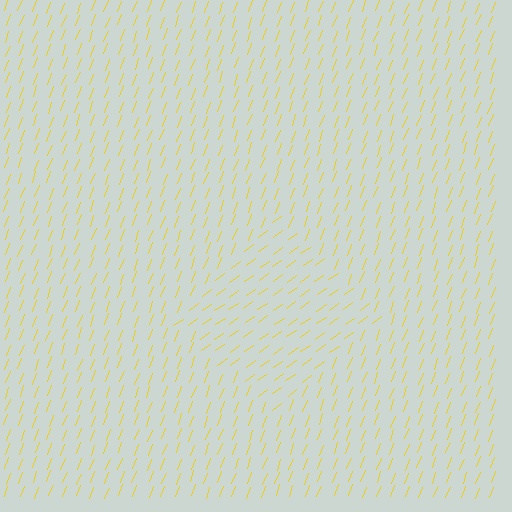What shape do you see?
I see a diamond.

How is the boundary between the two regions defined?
The boundary is defined purely by a change in line orientation (approximately 34 degrees difference). All lines are the same color and thickness.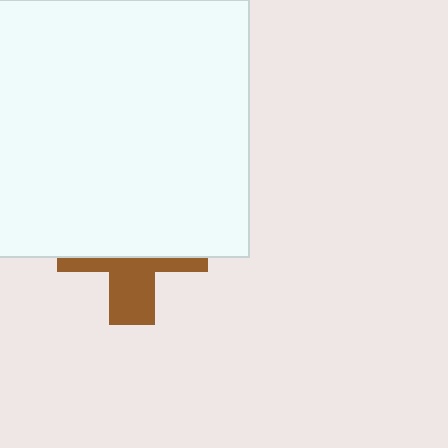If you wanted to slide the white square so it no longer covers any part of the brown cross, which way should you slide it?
Slide it up — that is the most direct way to separate the two shapes.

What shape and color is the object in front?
The object in front is a white square.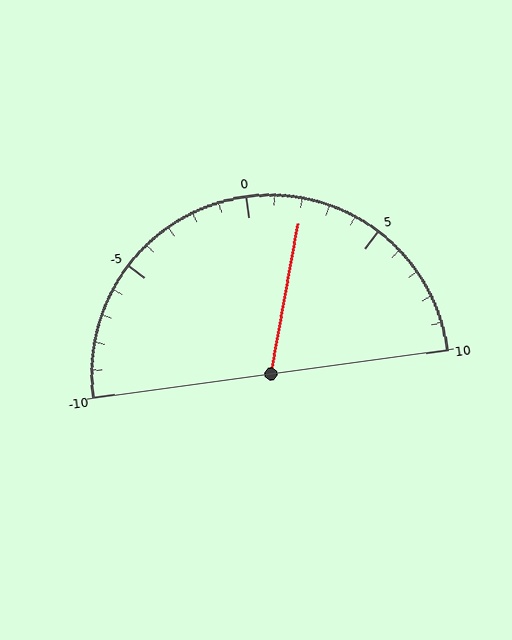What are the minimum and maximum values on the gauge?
The gauge ranges from -10 to 10.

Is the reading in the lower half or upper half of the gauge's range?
The reading is in the upper half of the range (-10 to 10).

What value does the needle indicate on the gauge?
The needle indicates approximately 2.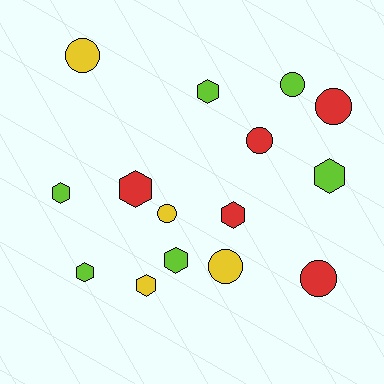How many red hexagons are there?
There are 2 red hexagons.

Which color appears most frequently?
Lime, with 6 objects.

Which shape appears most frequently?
Hexagon, with 8 objects.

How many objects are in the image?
There are 15 objects.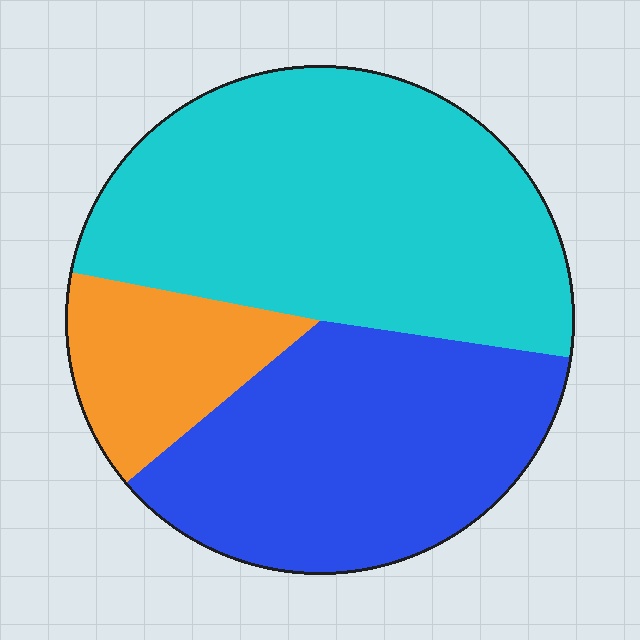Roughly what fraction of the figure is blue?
Blue takes up about three eighths (3/8) of the figure.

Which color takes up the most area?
Cyan, at roughly 50%.